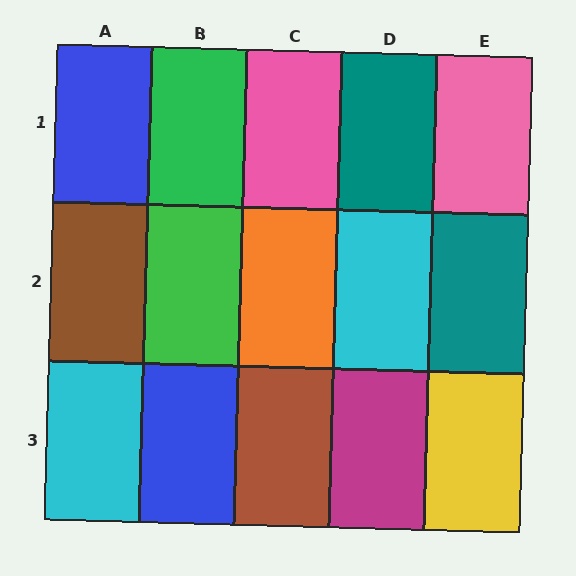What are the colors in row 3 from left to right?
Cyan, blue, brown, magenta, yellow.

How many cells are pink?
2 cells are pink.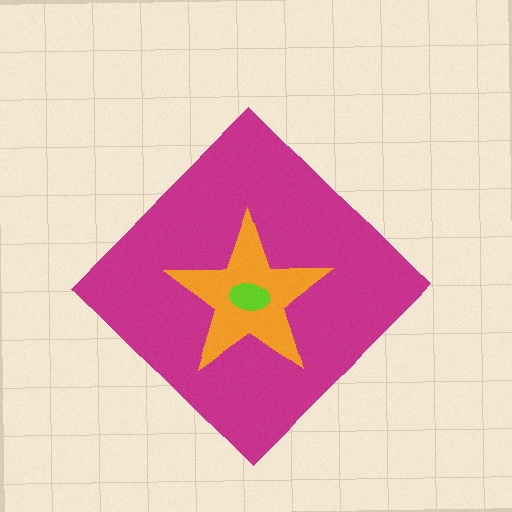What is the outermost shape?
The magenta diamond.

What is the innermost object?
The lime ellipse.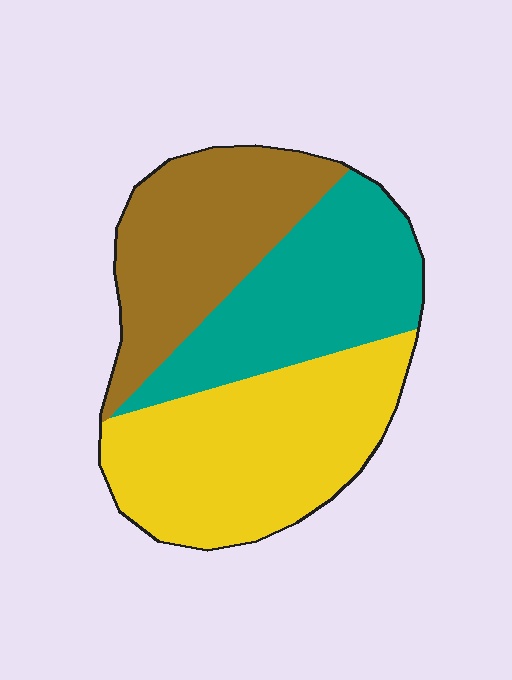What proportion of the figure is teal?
Teal takes up between a quarter and a half of the figure.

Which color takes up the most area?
Yellow, at roughly 40%.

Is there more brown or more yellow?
Yellow.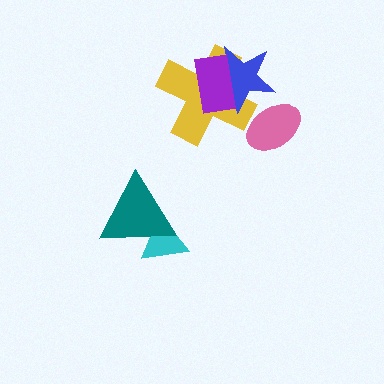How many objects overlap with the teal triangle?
1 object overlaps with the teal triangle.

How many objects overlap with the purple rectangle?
2 objects overlap with the purple rectangle.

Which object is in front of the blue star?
The purple rectangle is in front of the blue star.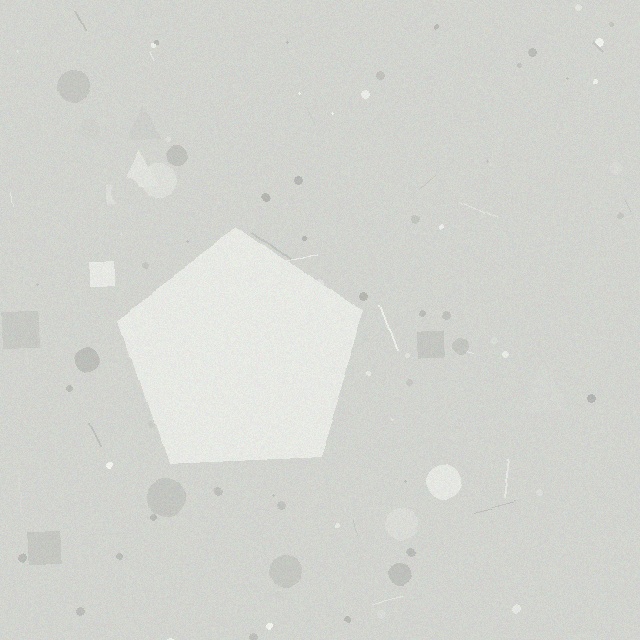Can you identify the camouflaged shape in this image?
The camouflaged shape is a pentagon.